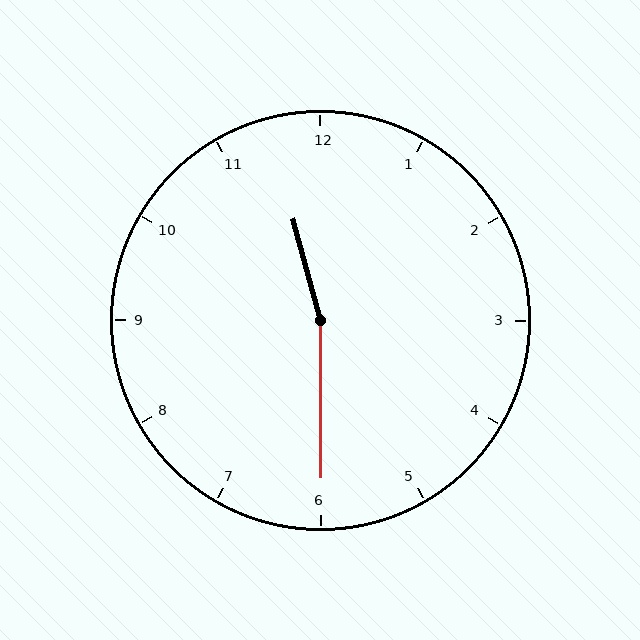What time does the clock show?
11:30.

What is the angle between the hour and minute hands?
Approximately 165 degrees.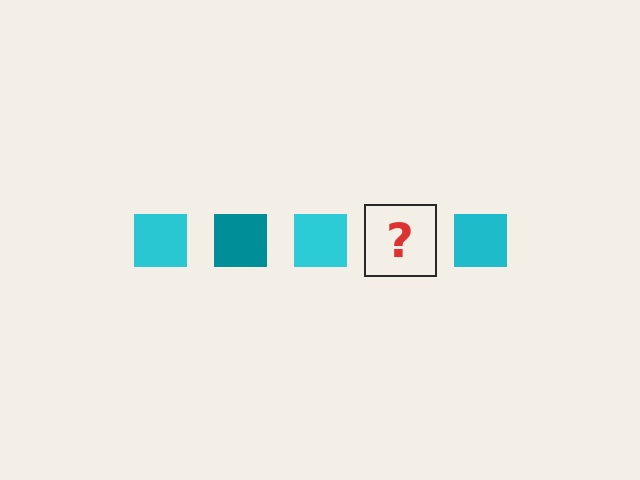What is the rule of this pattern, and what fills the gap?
The rule is that the pattern cycles through cyan, teal squares. The gap should be filled with a teal square.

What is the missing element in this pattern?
The missing element is a teal square.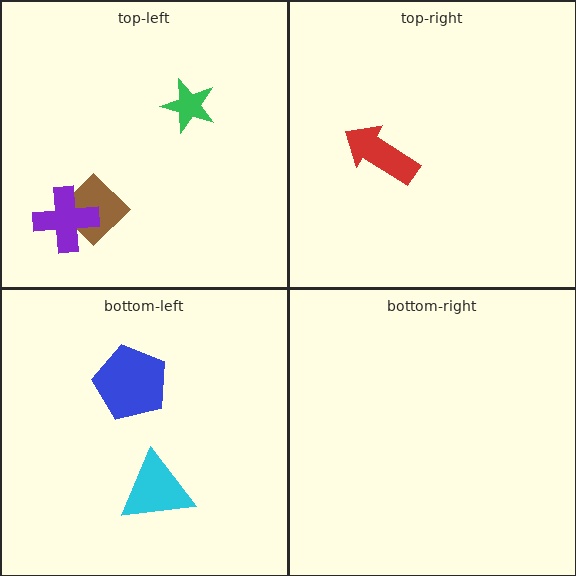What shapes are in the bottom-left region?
The cyan triangle, the blue pentagon.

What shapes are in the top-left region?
The brown diamond, the purple cross, the green star.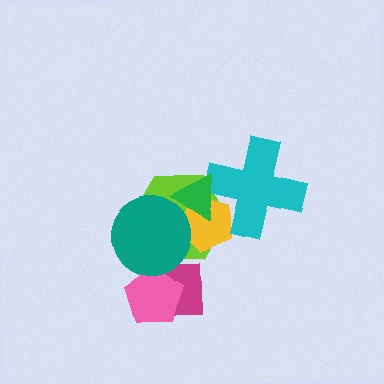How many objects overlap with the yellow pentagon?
4 objects overlap with the yellow pentagon.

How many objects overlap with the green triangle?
4 objects overlap with the green triangle.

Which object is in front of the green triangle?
The teal circle is in front of the green triangle.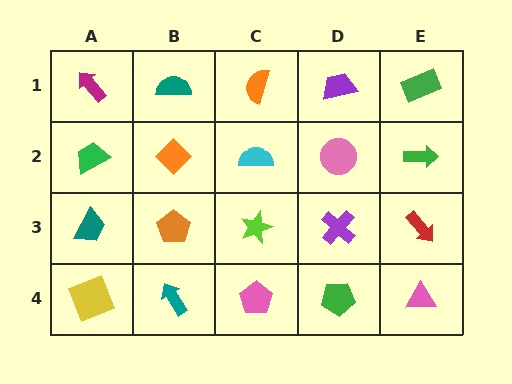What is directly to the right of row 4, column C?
A green pentagon.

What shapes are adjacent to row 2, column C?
An orange semicircle (row 1, column C), a lime star (row 3, column C), an orange diamond (row 2, column B), a pink circle (row 2, column D).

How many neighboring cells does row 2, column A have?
3.